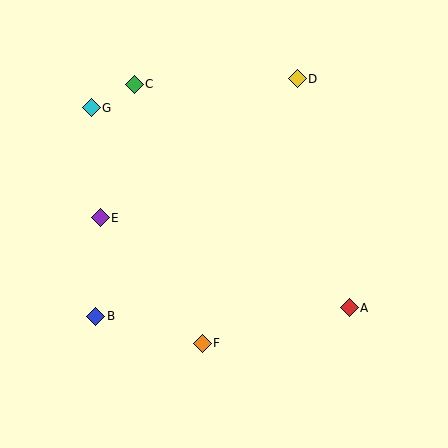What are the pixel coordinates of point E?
Point E is at (100, 218).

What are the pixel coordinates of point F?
Point F is at (202, 343).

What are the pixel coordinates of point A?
Point A is at (349, 308).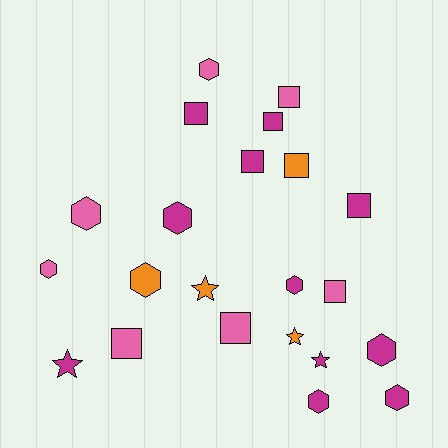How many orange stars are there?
There are 2 orange stars.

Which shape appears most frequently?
Hexagon, with 9 objects.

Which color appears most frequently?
Magenta, with 11 objects.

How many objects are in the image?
There are 22 objects.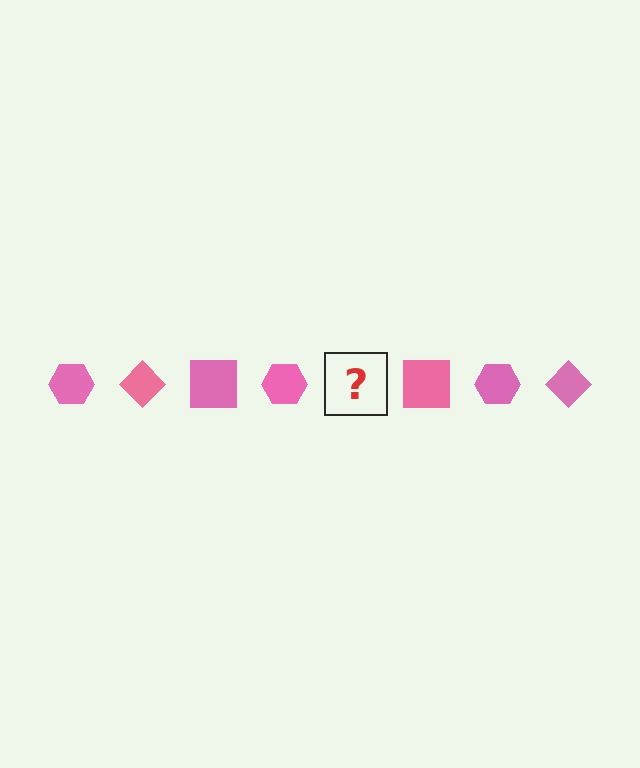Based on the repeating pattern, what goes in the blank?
The blank should be a pink diamond.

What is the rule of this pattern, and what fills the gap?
The rule is that the pattern cycles through hexagon, diamond, square shapes in pink. The gap should be filled with a pink diamond.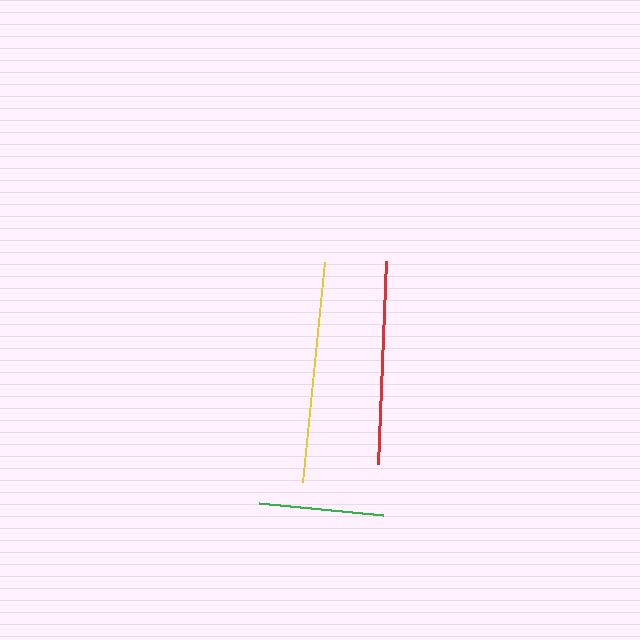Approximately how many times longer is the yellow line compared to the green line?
The yellow line is approximately 1.8 times the length of the green line.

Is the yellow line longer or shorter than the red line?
The yellow line is longer than the red line.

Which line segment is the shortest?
The green line is the shortest at approximately 124 pixels.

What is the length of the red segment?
The red segment is approximately 203 pixels long.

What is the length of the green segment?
The green segment is approximately 124 pixels long.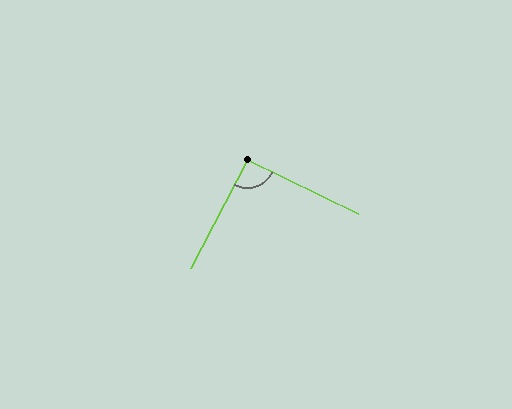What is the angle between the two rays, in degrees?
Approximately 92 degrees.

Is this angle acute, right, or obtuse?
It is approximately a right angle.